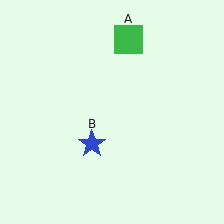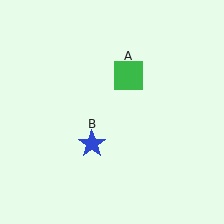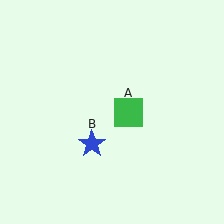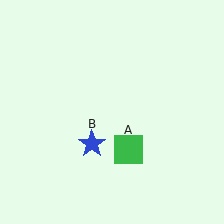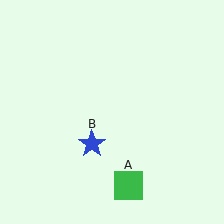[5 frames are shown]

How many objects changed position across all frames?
1 object changed position: green square (object A).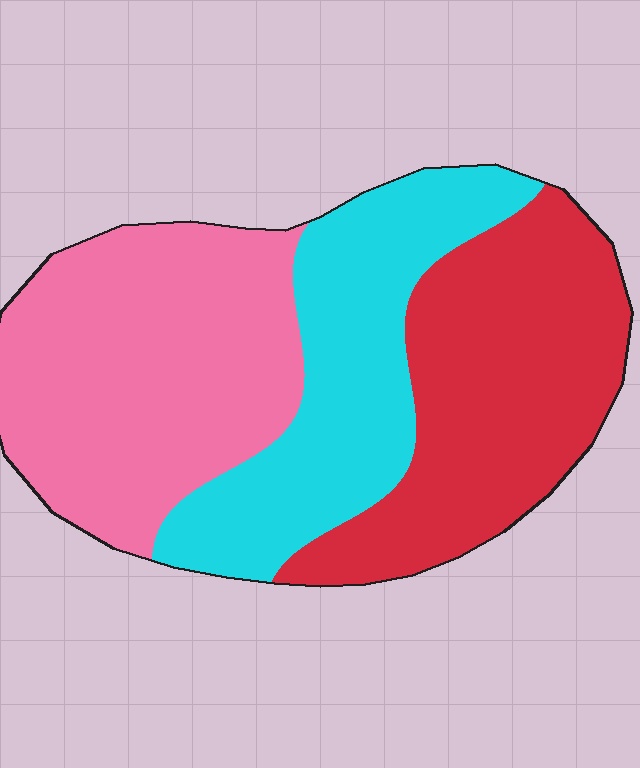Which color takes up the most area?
Pink, at roughly 40%.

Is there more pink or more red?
Pink.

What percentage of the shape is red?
Red covers 34% of the shape.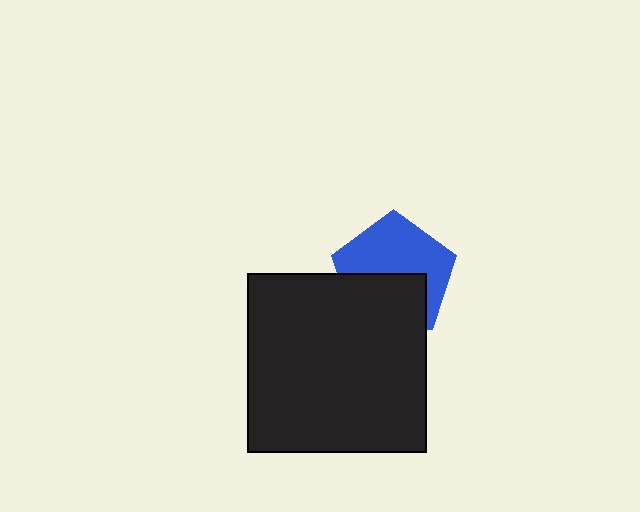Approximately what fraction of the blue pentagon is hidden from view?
Roughly 44% of the blue pentagon is hidden behind the black square.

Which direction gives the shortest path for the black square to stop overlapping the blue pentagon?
Moving down gives the shortest separation.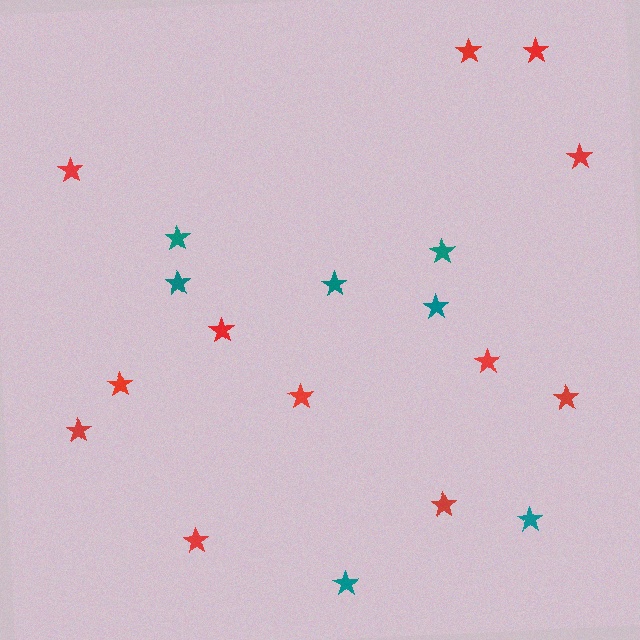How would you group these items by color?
There are 2 groups: one group of red stars (12) and one group of teal stars (7).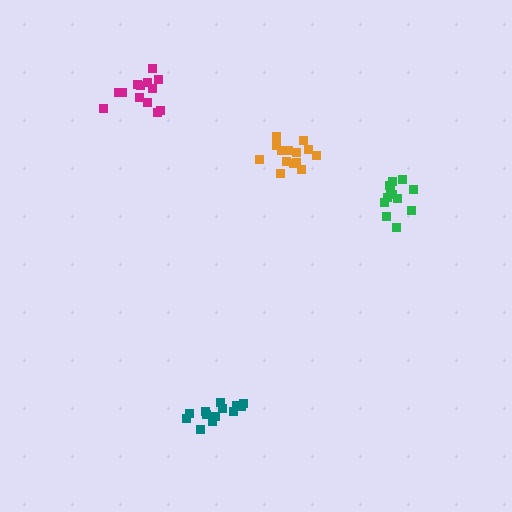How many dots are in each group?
Group 1: 13 dots, Group 2: 13 dots, Group 3: 12 dots, Group 4: 14 dots (52 total).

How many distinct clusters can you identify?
There are 4 distinct clusters.